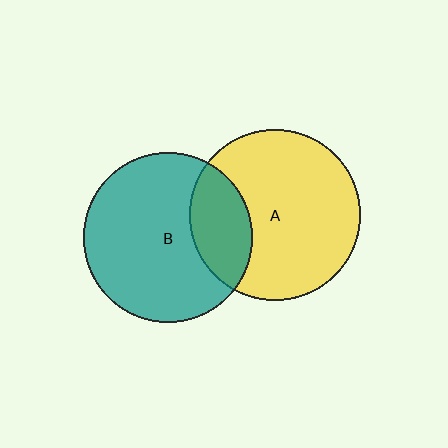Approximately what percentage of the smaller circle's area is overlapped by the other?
Approximately 25%.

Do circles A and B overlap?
Yes.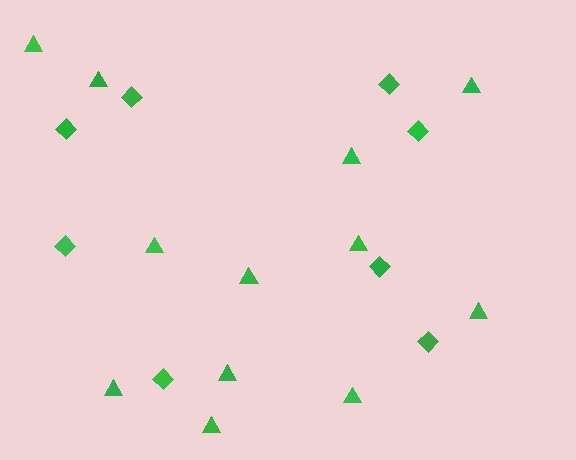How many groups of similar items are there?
There are 2 groups: one group of triangles (12) and one group of diamonds (8).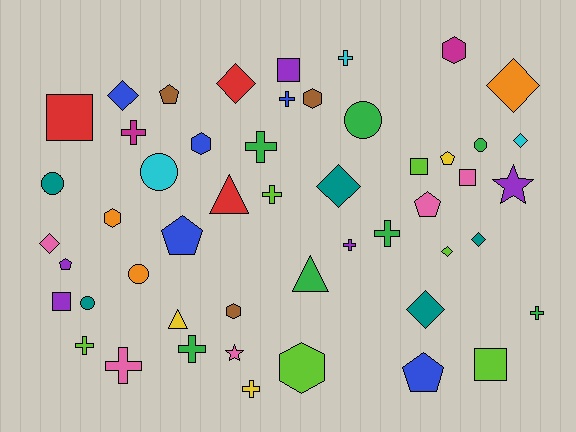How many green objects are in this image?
There are 7 green objects.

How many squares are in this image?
There are 6 squares.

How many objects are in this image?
There are 50 objects.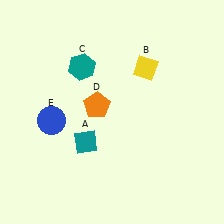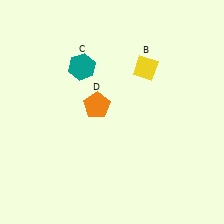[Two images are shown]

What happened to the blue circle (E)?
The blue circle (E) was removed in Image 2. It was in the bottom-left area of Image 1.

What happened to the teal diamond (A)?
The teal diamond (A) was removed in Image 2. It was in the bottom-left area of Image 1.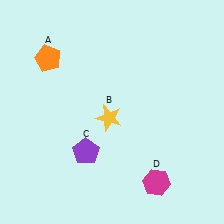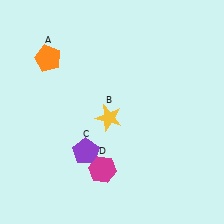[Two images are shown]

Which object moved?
The magenta hexagon (D) moved left.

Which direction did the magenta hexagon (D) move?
The magenta hexagon (D) moved left.